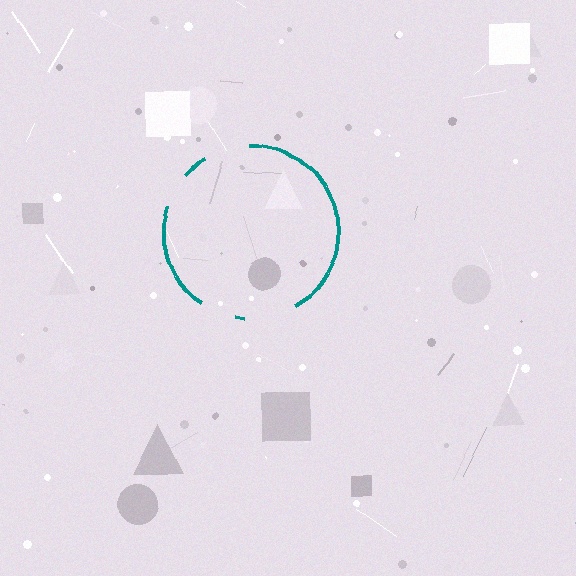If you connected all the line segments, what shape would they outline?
They would outline a circle.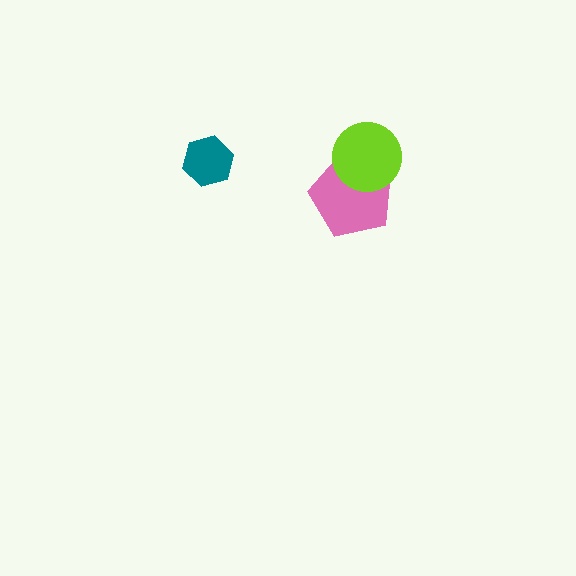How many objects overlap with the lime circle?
1 object overlaps with the lime circle.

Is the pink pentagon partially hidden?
Yes, it is partially covered by another shape.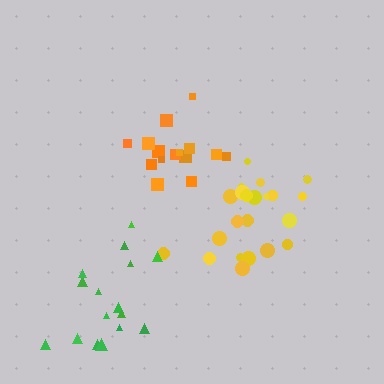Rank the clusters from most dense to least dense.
yellow, orange, green.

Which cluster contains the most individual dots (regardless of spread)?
Yellow (24).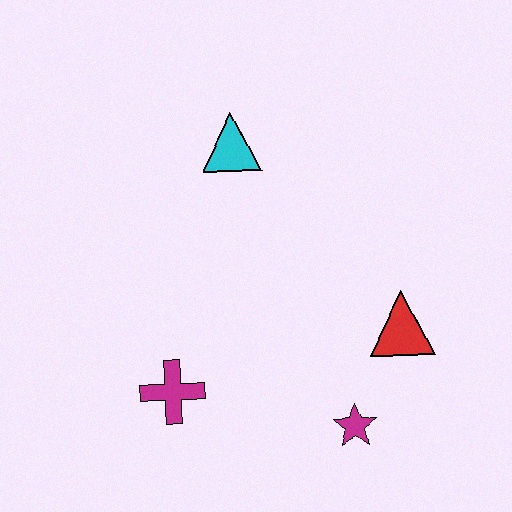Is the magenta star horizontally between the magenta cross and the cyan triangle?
No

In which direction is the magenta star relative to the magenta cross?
The magenta star is to the right of the magenta cross.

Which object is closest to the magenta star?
The red triangle is closest to the magenta star.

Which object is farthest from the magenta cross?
The cyan triangle is farthest from the magenta cross.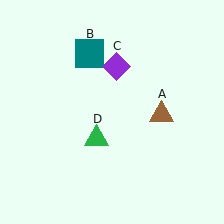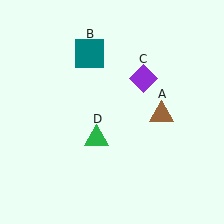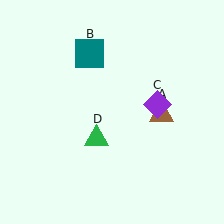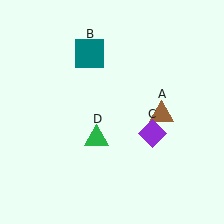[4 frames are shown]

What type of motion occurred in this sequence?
The purple diamond (object C) rotated clockwise around the center of the scene.